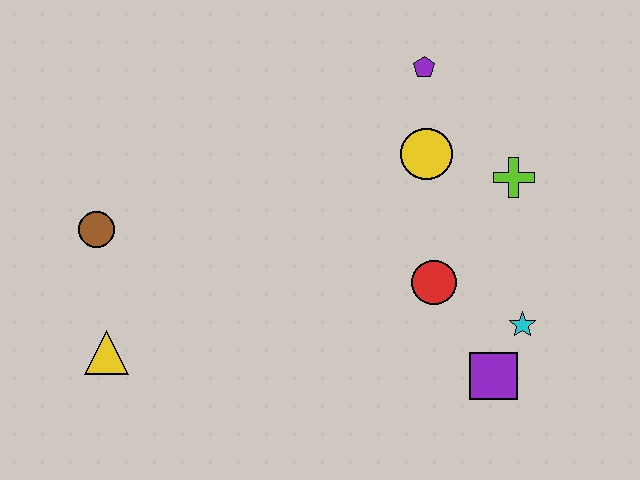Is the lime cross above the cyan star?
Yes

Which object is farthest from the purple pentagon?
The yellow triangle is farthest from the purple pentagon.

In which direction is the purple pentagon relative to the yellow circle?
The purple pentagon is above the yellow circle.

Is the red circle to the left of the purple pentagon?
No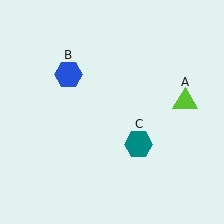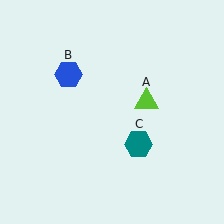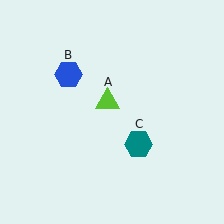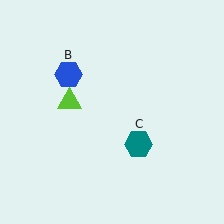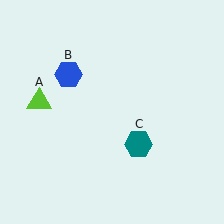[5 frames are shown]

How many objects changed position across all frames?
1 object changed position: lime triangle (object A).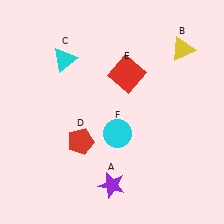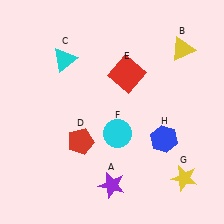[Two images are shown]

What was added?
A yellow star (G), a blue hexagon (H) were added in Image 2.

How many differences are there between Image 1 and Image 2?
There are 2 differences between the two images.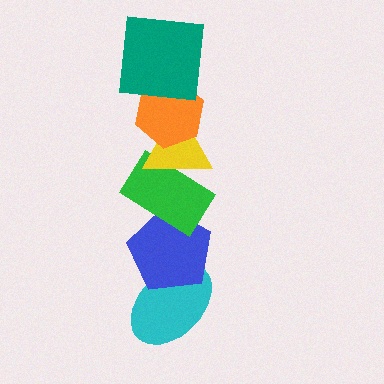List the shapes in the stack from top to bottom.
From top to bottom: the teal square, the orange hexagon, the yellow triangle, the green rectangle, the blue pentagon, the cyan ellipse.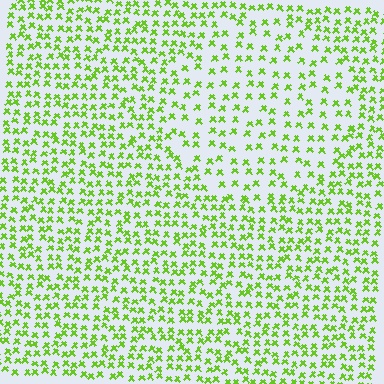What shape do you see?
I see a circle.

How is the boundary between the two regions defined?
The boundary is defined by a change in element density (approximately 1.7x ratio). All elements are the same color, size, and shape.